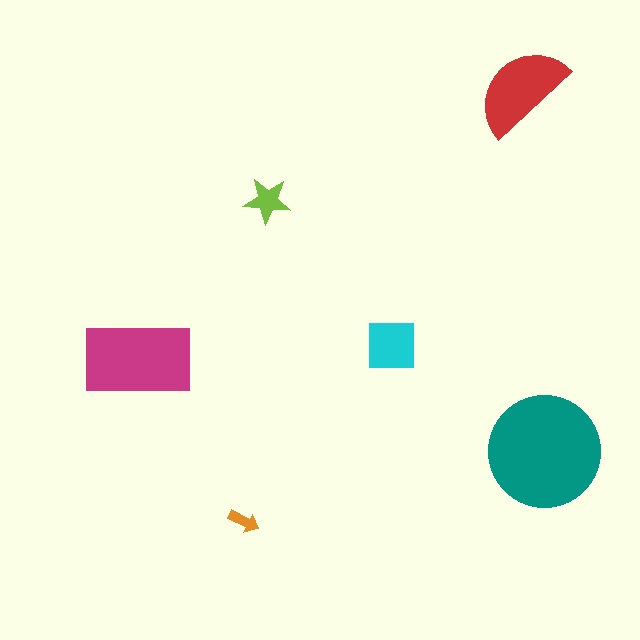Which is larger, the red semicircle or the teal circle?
The teal circle.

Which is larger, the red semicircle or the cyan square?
The red semicircle.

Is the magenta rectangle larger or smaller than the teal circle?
Smaller.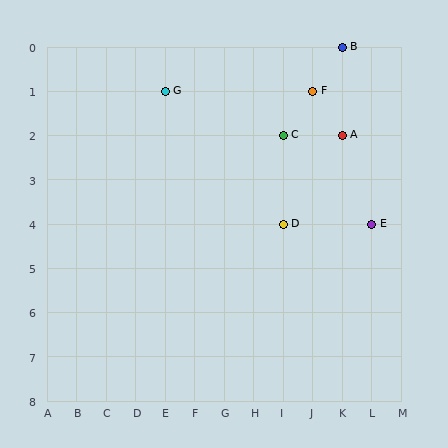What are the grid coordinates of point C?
Point C is at grid coordinates (I, 2).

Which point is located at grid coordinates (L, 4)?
Point E is at (L, 4).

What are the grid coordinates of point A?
Point A is at grid coordinates (K, 2).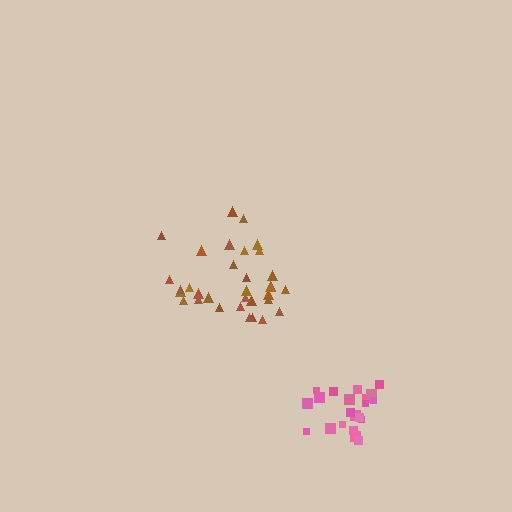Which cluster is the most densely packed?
Pink.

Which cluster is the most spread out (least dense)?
Brown.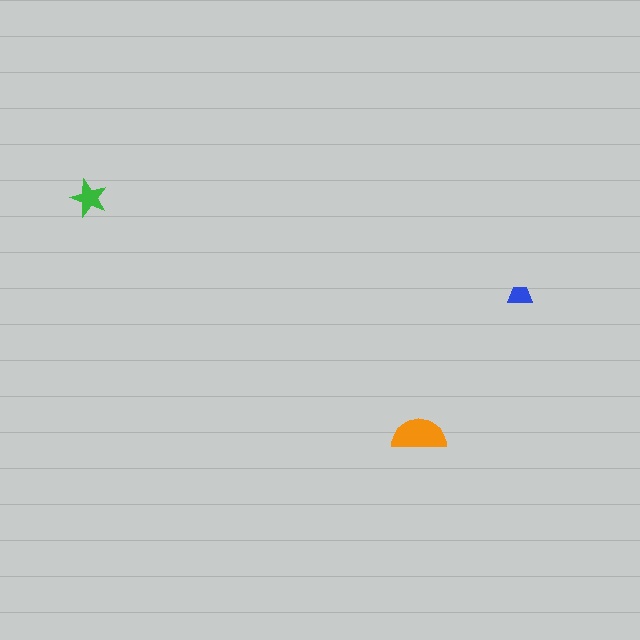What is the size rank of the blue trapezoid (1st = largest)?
3rd.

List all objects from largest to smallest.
The orange semicircle, the green star, the blue trapezoid.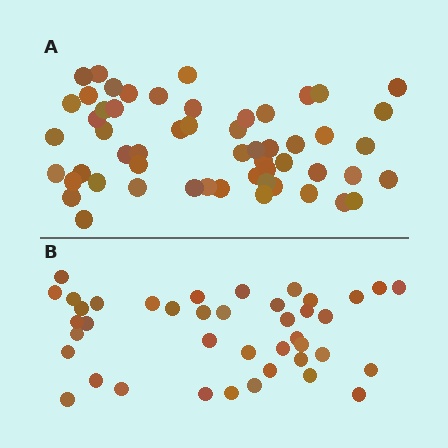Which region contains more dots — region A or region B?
Region A (the top region) has more dots.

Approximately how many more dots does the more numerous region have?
Region A has approximately 15 more dots than region B.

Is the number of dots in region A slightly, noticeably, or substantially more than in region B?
Region A has noticeably more, but not dramatically so. The ratio is roughly 1.3 to 1.